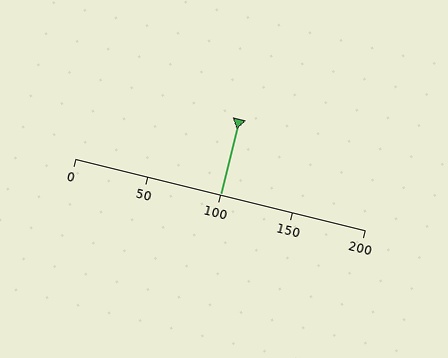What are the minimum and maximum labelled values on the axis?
The axis runs from 0 to 200.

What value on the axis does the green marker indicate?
The marker indicates approximately 100.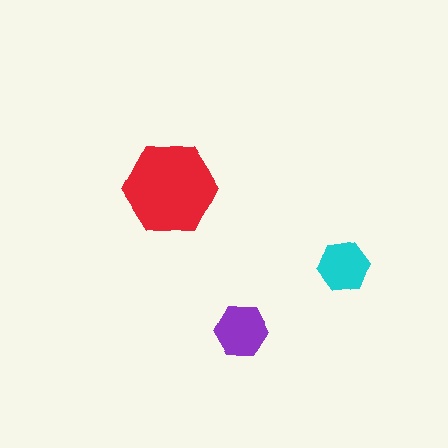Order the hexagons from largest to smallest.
the red one, the purple one, the cyan one.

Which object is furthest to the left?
The red hexagon is leftmost.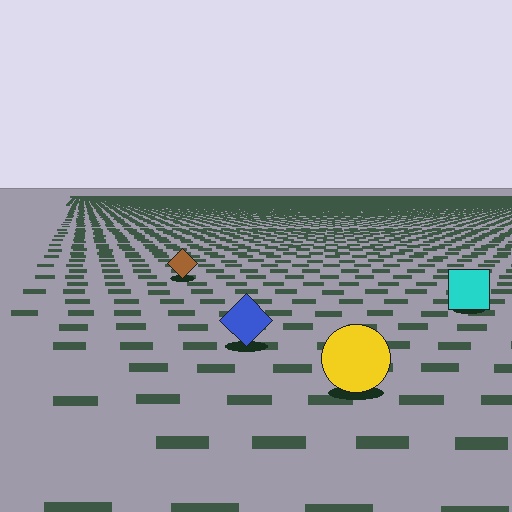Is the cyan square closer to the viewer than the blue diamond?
No. The blue diamond is closer — you can tell from the texture gradient: the ground texture is coarser near it.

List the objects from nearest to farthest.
From nearest to farthest: the yellow circle, the blue diamond, the cyan square, the brown diamond.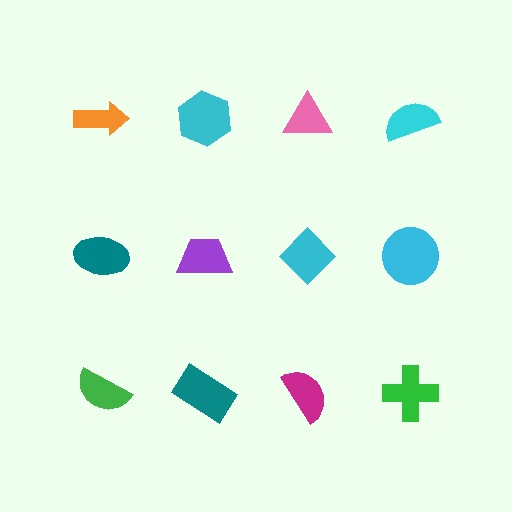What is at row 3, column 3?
A magenta semicircle.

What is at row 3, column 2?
A teal rectangle.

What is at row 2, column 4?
A cyan circle.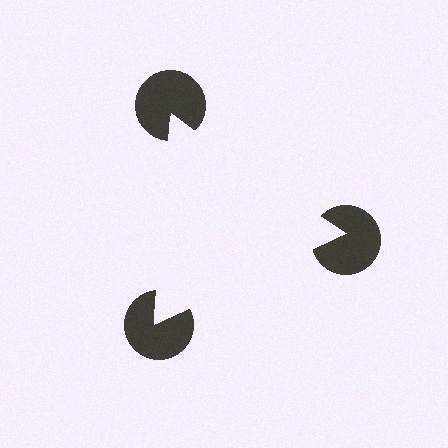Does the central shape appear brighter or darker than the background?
It typically appears slightly brighter than the background, even though no actual brightness change is drawn.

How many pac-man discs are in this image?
There are 3 — one at each vertex of the illusory triangle.